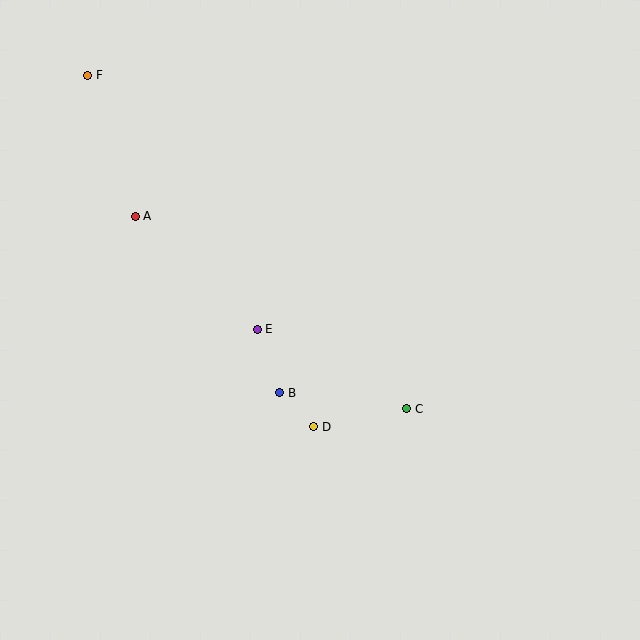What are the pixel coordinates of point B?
Point B is at (280, 393).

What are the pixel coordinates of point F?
Point F is at (88, 75).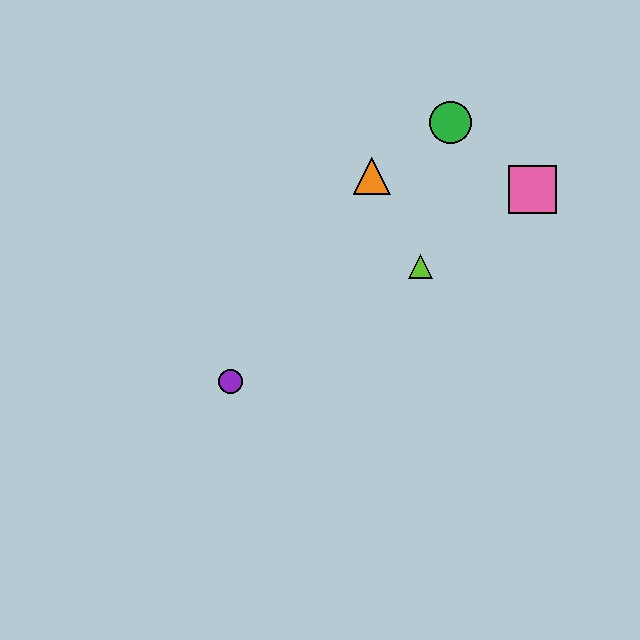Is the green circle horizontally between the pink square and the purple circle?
Yes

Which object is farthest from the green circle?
The purple circle is farthest from the green circle.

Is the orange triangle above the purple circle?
Yes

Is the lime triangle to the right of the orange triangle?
Yes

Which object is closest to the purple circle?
The lime triangle is closest to the purple circle.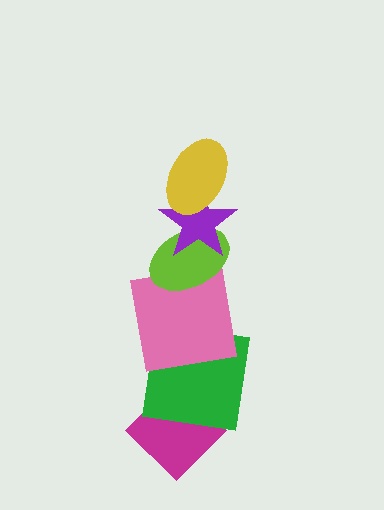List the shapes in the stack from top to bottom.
From top to bottom: the yellow ellipse, the purple star, the lime ellipse, the pink square, the green square, the magenta diamond.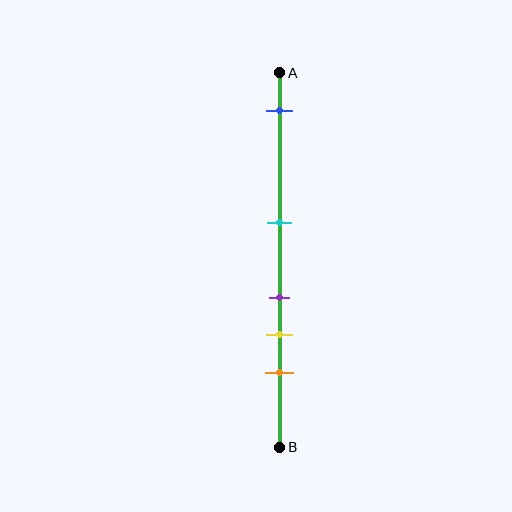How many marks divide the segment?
There are 5 marks dividing the segment.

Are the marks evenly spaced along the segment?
No, the marks are not evenly spaced.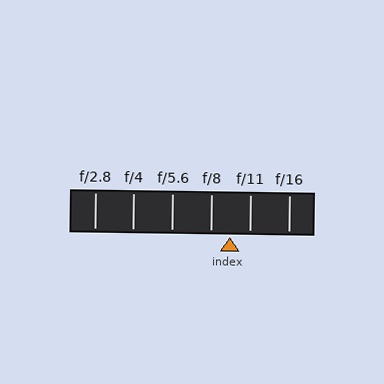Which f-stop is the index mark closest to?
The index mark is closest to f/8.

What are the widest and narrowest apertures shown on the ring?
The widest aperture shown is f/2.8 and the narrowest is f/16.